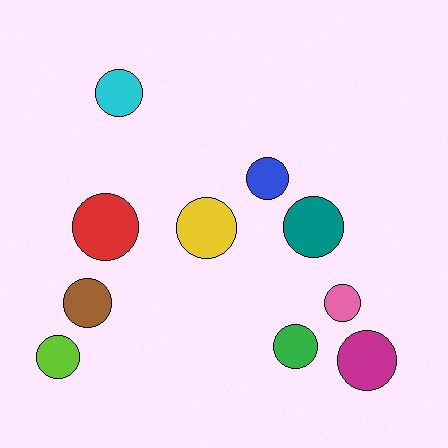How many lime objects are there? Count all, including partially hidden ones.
There is 1 lime object.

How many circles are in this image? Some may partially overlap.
There are 10 circles.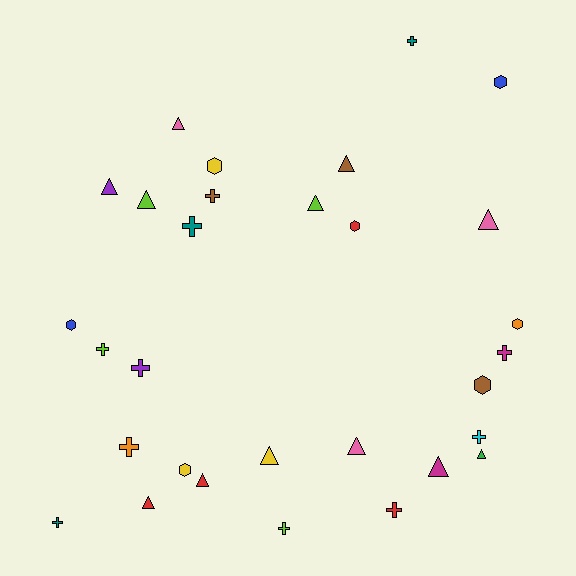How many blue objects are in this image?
There are 2 blue objects.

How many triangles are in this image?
There are 12 triangles.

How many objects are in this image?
There are 30 objects.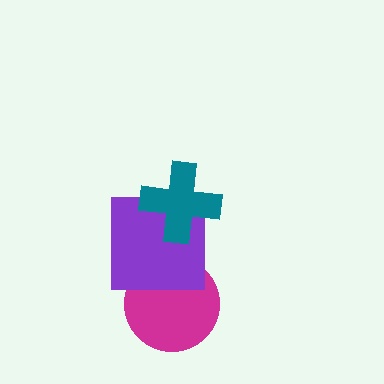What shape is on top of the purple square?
The teal cross is on top of the purple square.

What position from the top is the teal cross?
The teal cross is 1st from the top.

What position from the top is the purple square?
The purple square is 2nd from the top.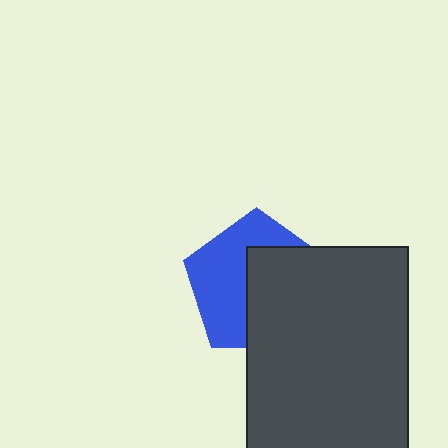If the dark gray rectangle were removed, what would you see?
You would see the complete blue pentagon.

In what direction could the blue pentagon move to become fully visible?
The blue pentagon could move left. That would shift it out from behind the dark gray rectangle entirely.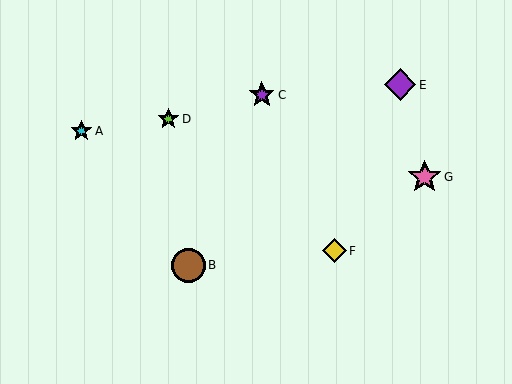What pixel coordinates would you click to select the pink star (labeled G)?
Click at (425, 177) to select the pink star G.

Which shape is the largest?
The brown circle (labeled B) is the largest.